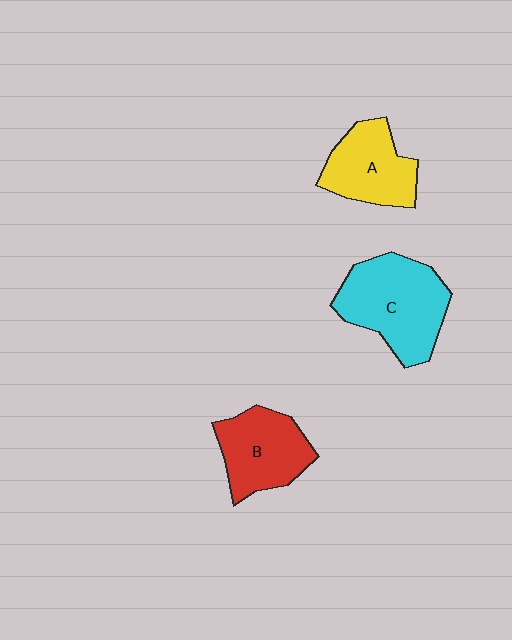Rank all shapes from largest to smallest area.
From largest to smallest: C (cyan), B (red), A (yellow).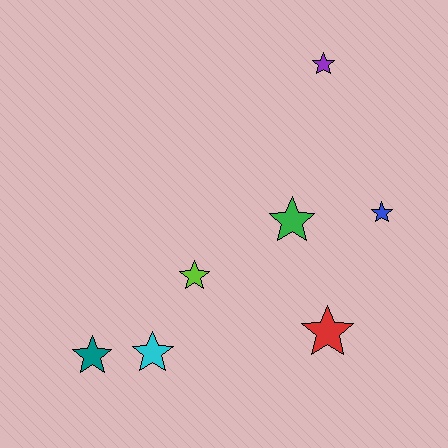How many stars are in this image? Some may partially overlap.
There are 7 stars.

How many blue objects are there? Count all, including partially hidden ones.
There is 1 blue object.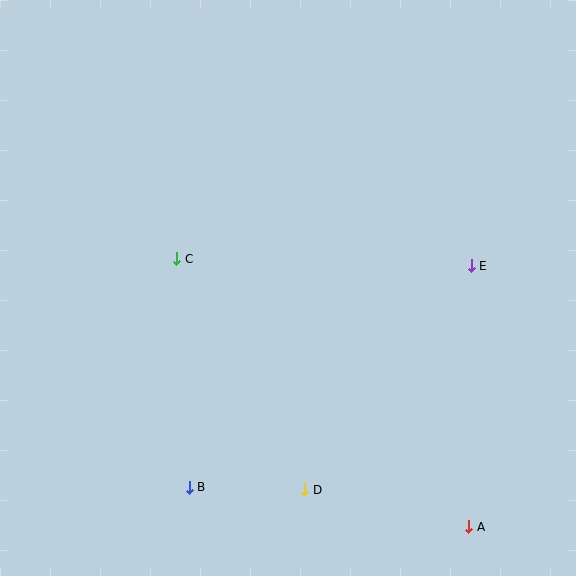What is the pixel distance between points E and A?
The distance between E and A is 261 pixels.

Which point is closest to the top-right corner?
Point E is closest to the top-right corner.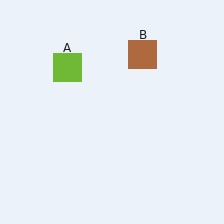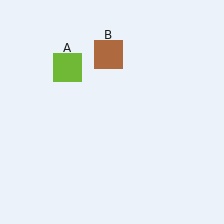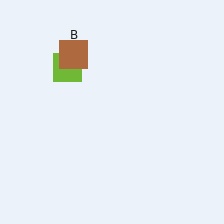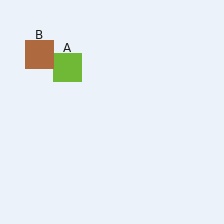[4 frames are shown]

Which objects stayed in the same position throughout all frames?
Lime square (object A) remained stationary.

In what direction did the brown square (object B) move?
The brown square (object B) moved left.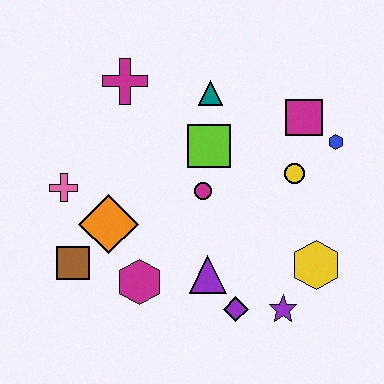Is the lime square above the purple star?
Yes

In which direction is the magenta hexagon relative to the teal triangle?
The magenta hexagon is below the teal triangle.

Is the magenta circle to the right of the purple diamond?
No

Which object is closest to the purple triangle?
The purple diamond is closest to the purple triangle.